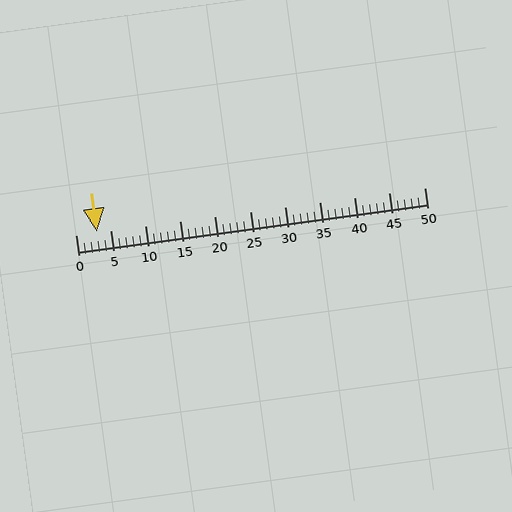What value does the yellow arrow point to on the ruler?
The yellow arrow points to approximately 3.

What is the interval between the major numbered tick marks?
The major tick marks are spaced 5 units apart.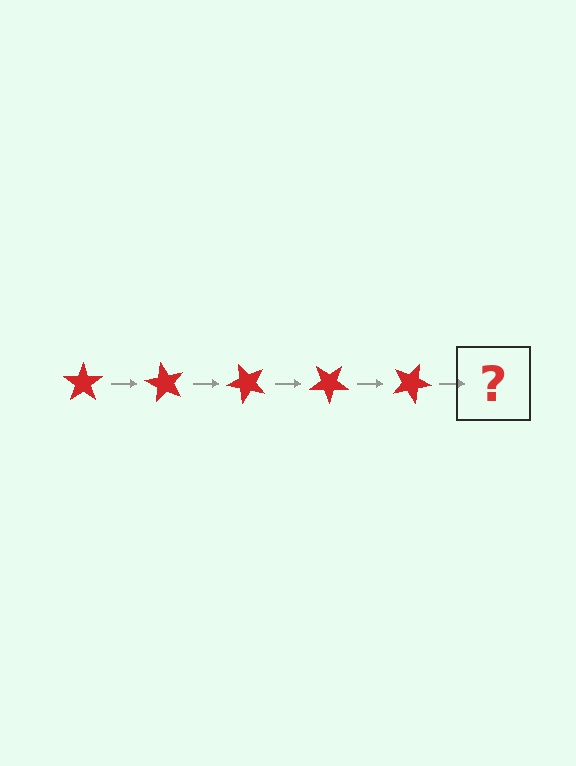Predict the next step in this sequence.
The next step is a red star rotated 300 degrees.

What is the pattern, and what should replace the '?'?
The pattern is that the star rotates 60 degrees each step. The '?' should be a red star rotated 300 degrees.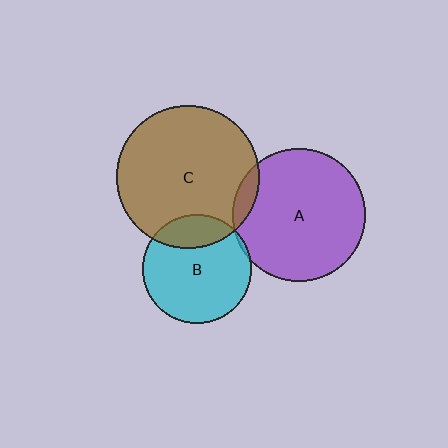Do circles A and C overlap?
Yes.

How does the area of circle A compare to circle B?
Approximately 1.5 times.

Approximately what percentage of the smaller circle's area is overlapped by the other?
Approximately 10%.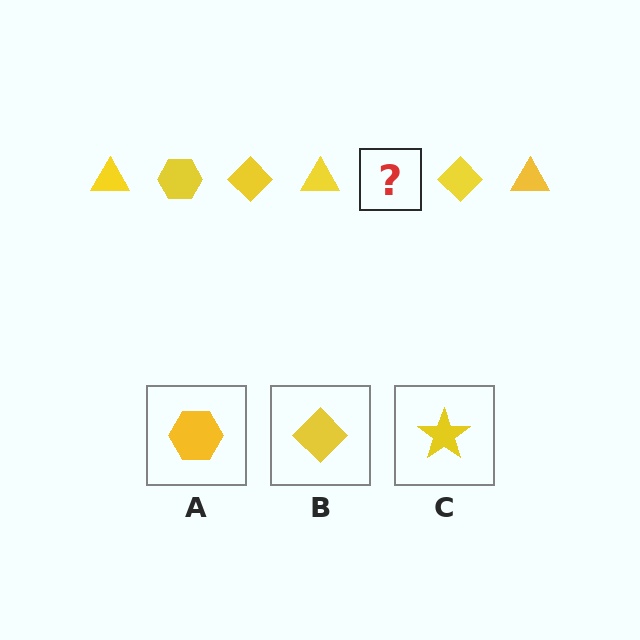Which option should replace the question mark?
Option A.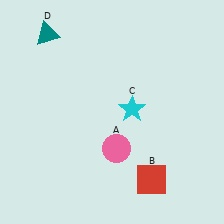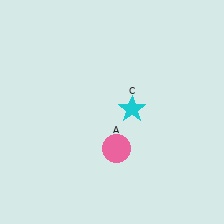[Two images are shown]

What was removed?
The teal triangle (D), the red square (B) were removed in Image 2.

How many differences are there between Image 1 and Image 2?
There are 2 differences between the two images.